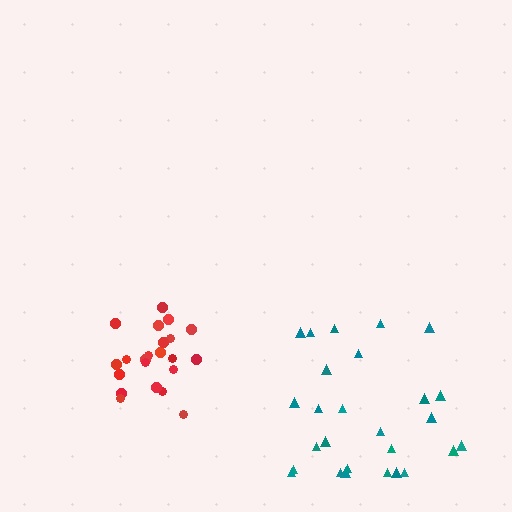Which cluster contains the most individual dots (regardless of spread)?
Teal (27).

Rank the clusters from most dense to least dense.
red, teal.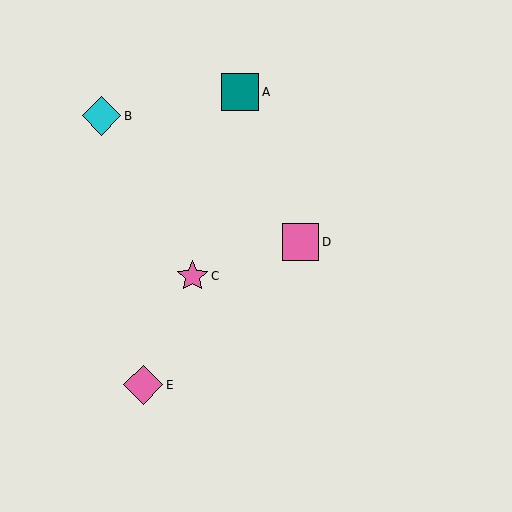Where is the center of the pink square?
The center of the pink square is at (301, 242).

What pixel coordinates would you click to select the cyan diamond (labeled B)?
Click at (101, 116) to select the cyan diamond B.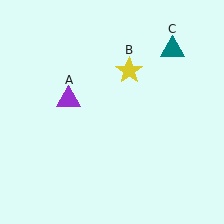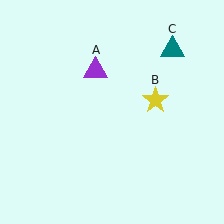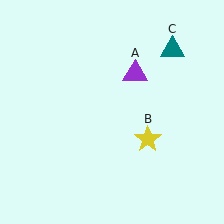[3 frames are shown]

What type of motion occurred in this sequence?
The purple triangle (object A), yellow star (object B) rotated clockwise around the center of the scene.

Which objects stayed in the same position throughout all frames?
Teal triangle (object C) remained stationary.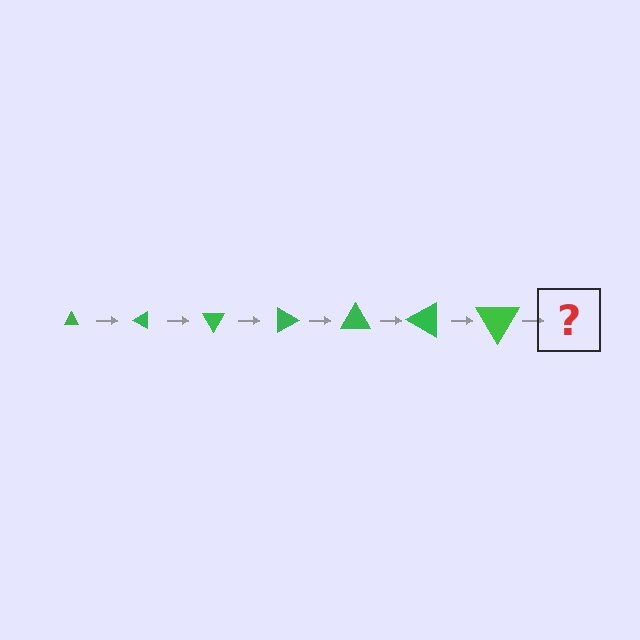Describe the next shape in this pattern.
It should be a triangle, larger than the previous one and rotated 210 degrees from the start.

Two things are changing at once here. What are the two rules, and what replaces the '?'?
The two rules are that the triangle grows larger each step and it rotates 30 degrees each step. The '?' should be a triangle, larger than the previous one and rotated 210 degrees from the start.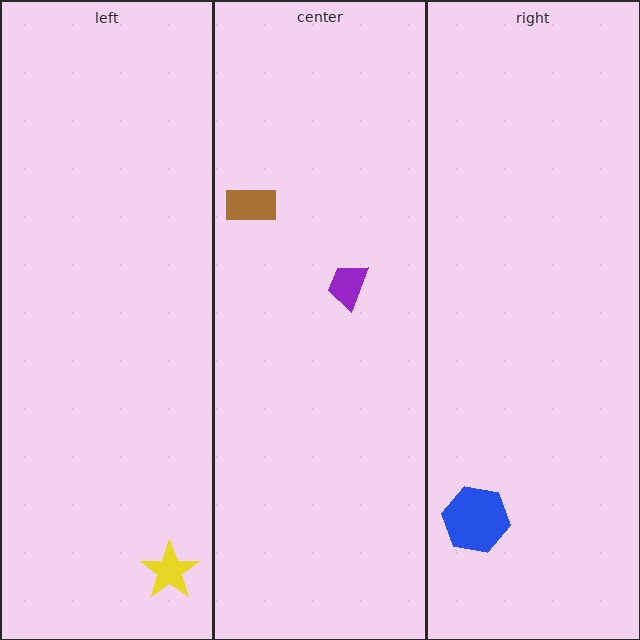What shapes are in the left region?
The yellow star.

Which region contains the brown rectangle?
The center region.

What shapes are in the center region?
The brown rectangle, the purple trapezoid.